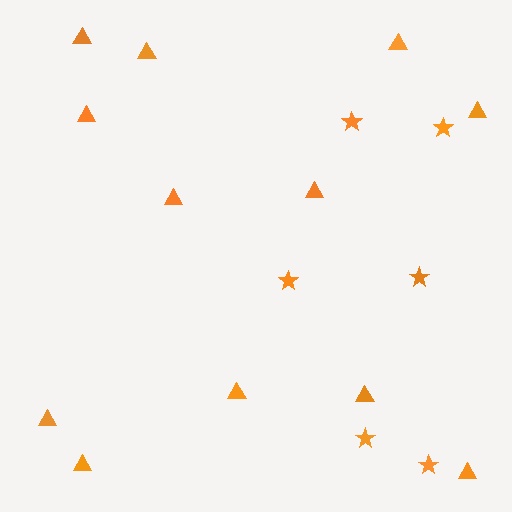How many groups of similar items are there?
There are 2 groups: one group of triangles (12) and one group of stars (6).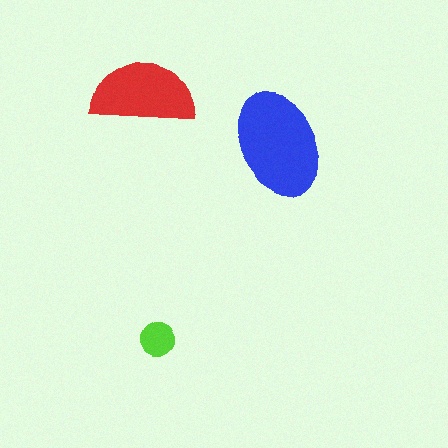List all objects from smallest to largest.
The lime circle, the red semicircle, the blue ellipse.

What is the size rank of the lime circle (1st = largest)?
3rd.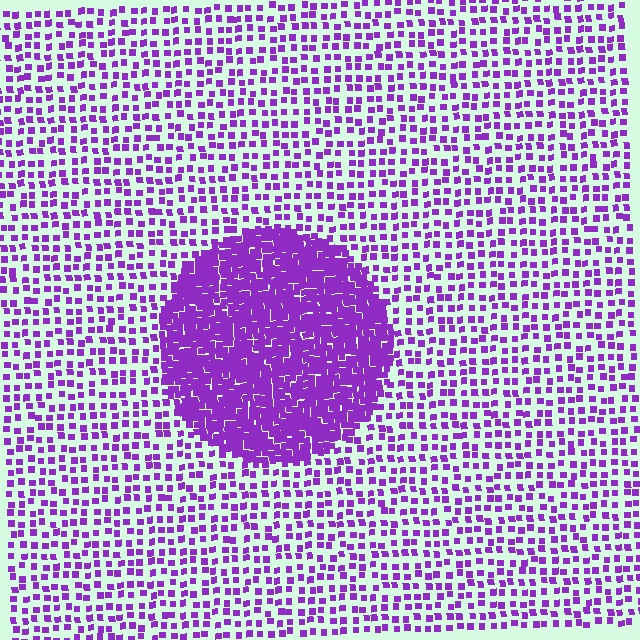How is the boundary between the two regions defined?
The boundary is defined by a change in element density (approximately 3.0x ratio). All elements are the same color, size, and shape.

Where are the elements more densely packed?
The elements are more densely packed inside the circle boundary.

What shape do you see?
I see a circle.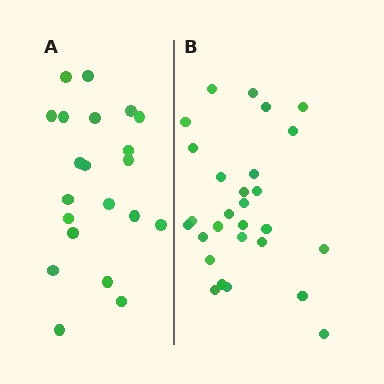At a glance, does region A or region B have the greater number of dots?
Region B (the right region) has more dots.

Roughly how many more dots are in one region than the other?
Region B has roughly 8 or so more dots than region A.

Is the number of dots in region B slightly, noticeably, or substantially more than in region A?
Region B has noticeably more, but not dramatically so. The ratio is roughly 1.3 to 1.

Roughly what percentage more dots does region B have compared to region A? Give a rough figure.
About 35% more.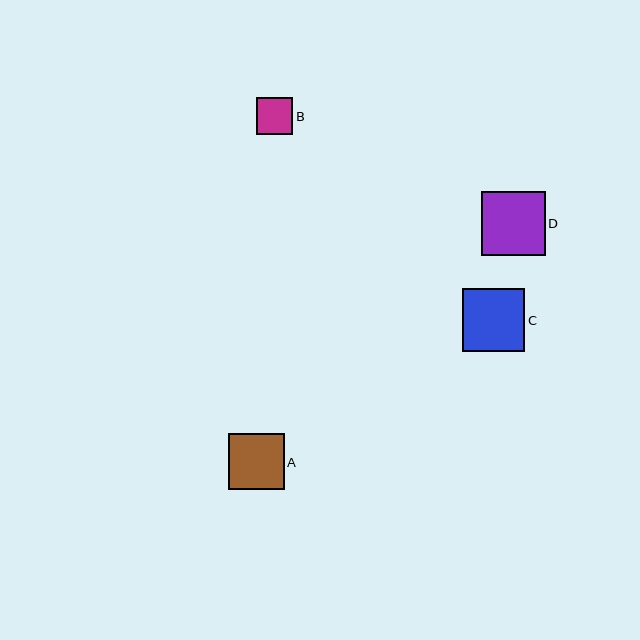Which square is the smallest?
Square B is the smallest with a size of approximately 37 pixels.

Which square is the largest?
Square D is the largest with a size of approximately 63 pixels.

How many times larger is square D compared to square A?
Square D is approximately 1.1 times the size of square A.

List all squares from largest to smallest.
From largest to smallest: D, C, A, B.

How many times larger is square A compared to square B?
Square A is approximately 1.5 times the size of square B.